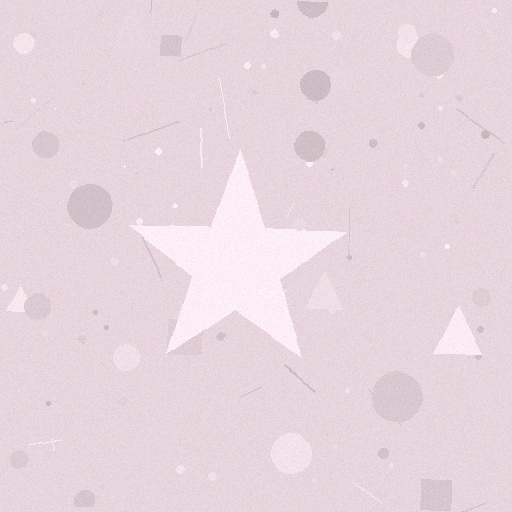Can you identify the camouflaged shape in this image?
The camouflaged shape is a star.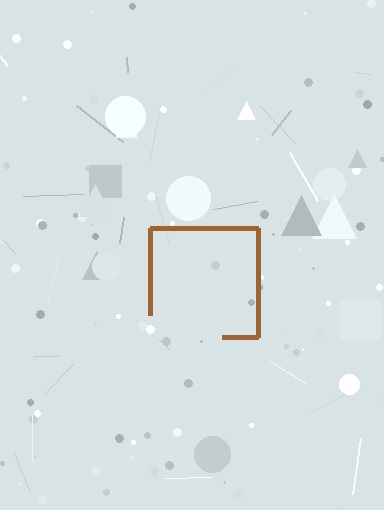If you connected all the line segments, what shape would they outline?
They would outline a square.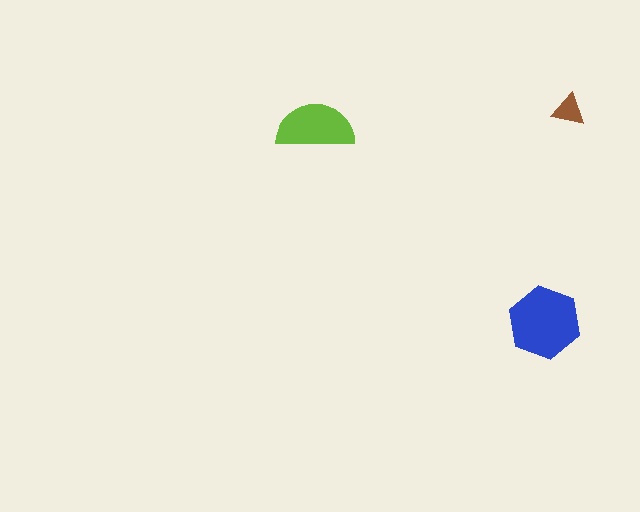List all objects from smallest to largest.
The brown triangle, the lime semicircle, the blue hexagon.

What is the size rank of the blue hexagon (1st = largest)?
1st.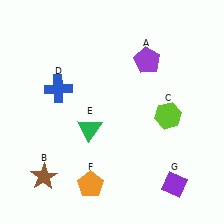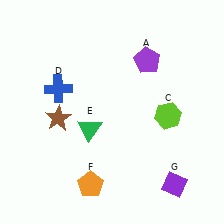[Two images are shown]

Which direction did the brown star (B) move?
The brown star (B) moved up.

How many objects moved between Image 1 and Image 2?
1 object moved between the two images.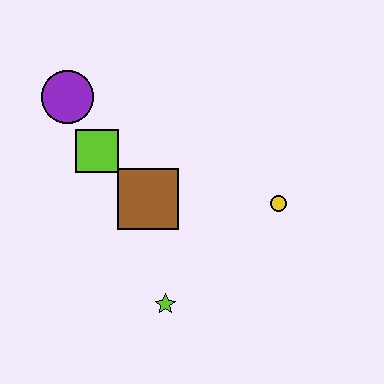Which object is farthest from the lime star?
The purple circle is farthest from the lime star.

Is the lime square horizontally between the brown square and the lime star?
No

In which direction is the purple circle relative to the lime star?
The purple circle is above the lime star.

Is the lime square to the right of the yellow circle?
No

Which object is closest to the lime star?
The brown square is closest to the lime star.